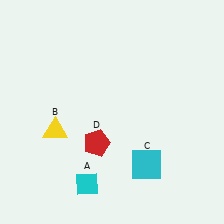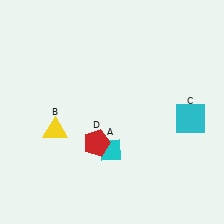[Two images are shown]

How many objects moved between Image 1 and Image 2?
2 objects moved between the two images.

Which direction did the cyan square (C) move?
The cyan square (C) moved up.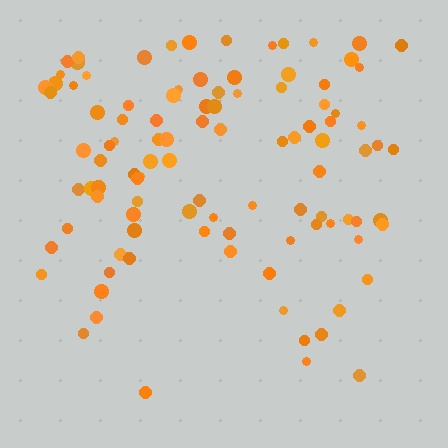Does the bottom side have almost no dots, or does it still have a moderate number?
Still a moderate number, just noticeably fewer than the top.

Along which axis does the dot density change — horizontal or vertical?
Vertical.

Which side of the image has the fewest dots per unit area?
The bottom.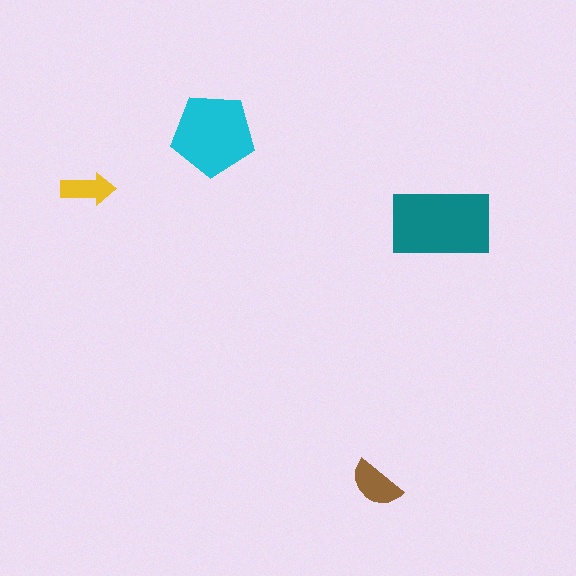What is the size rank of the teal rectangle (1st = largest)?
1st.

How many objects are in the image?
There are 4 objects in the image.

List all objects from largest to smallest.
The teal rectangle, the cyan pentagon, the brown semicircle, the yellow arrow.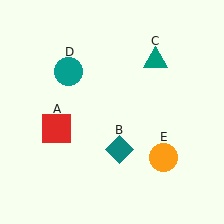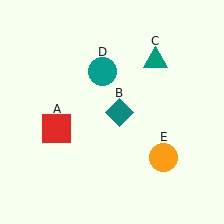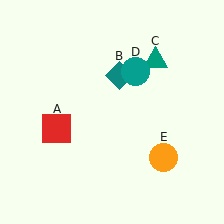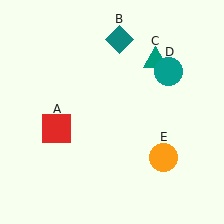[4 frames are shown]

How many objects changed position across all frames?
2 objects changed position: teal diamond (object B), teal circle (object D).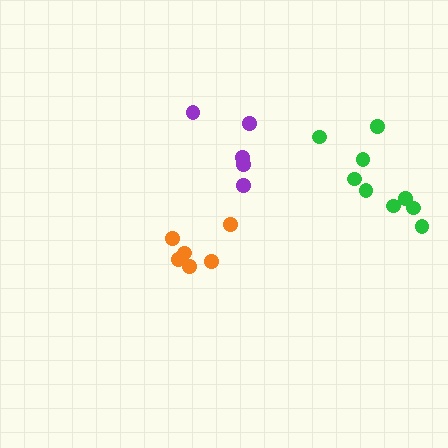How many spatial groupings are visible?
There are 3 spatial groupings.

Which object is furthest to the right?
The green cluster is rightmost.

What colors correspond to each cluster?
The clusters are colored: green, orange, purple.